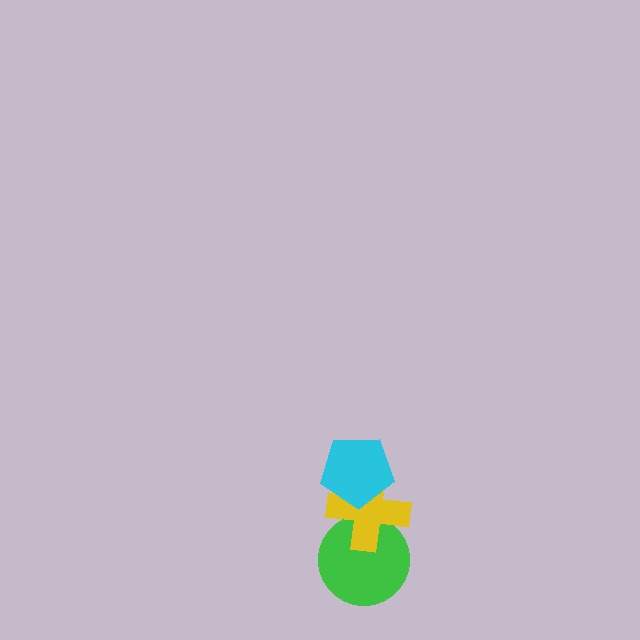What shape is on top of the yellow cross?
The cyan pentagon is on top of the yellow cross.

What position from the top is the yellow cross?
The yellow cross is 2nd from the top.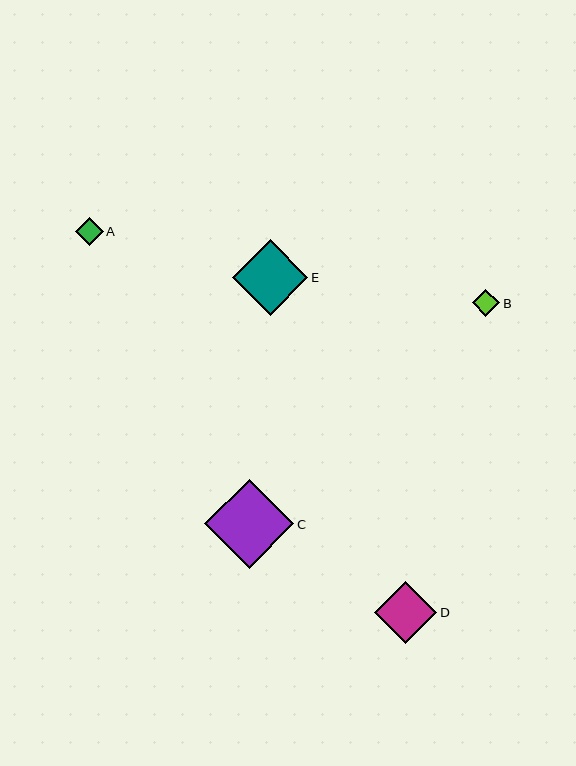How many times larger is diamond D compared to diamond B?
Diamond D is approximately 2.3 times the size of diamond B.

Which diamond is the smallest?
Diamond B is the smallest with a size of approximately 27 pixels.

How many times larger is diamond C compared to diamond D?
Diamond C is approximately 1.4 times the size of diamond D.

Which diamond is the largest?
Diamond C is the largest with a size of approximately 89 pixels.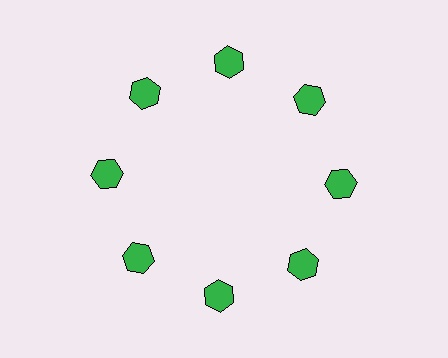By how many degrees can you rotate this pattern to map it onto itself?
The pattern maps onto itself every 45 degrees of rotation.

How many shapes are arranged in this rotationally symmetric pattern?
There are 8 shapes, arranged in 8 groups of 1.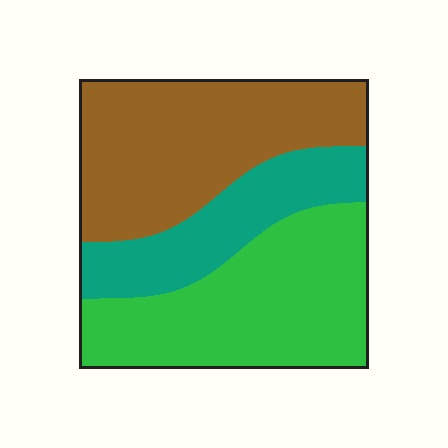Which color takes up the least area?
Teal, at roughly 20%.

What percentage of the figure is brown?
Brown takes up about two fifths (2/5) of the figure.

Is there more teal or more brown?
Brown.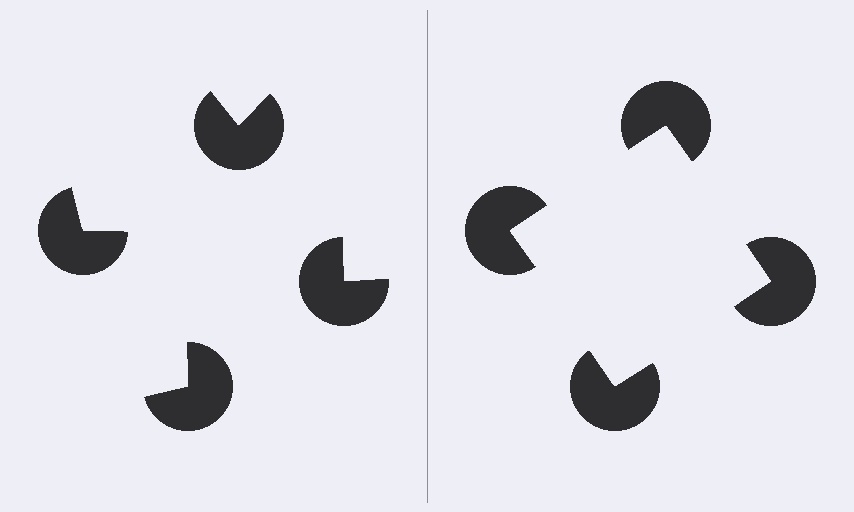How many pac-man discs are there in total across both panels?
8 — 4 on each side.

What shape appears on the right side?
An illusory square.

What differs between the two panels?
The pac-man discs are positioned identically on both sides; only the wedge orientations differ. On the right they align to a square; on the left they are misaligned.